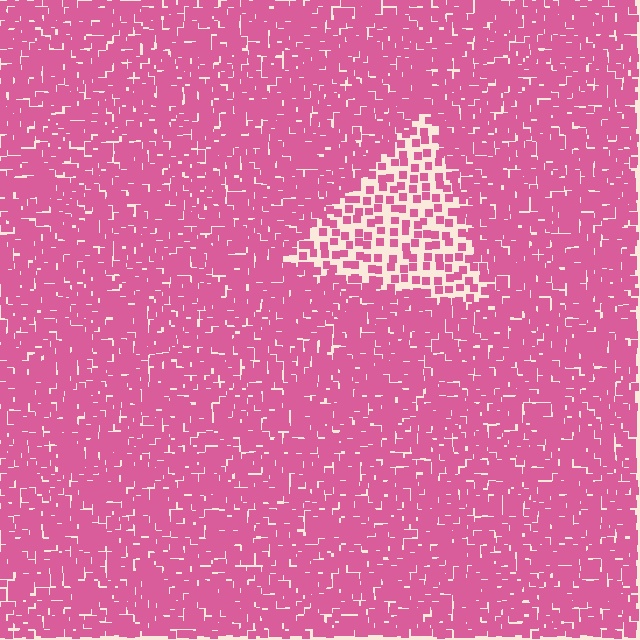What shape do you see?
I see a triangle.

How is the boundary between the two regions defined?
The boundary is defined by a change in element density (approximately 2.6x ratio). All elements are the same color, size, and shape.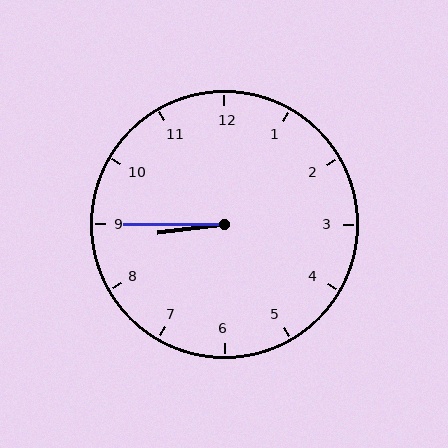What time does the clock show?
8:45.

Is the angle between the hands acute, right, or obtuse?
It is acute.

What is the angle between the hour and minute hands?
Approximately 8 degrees.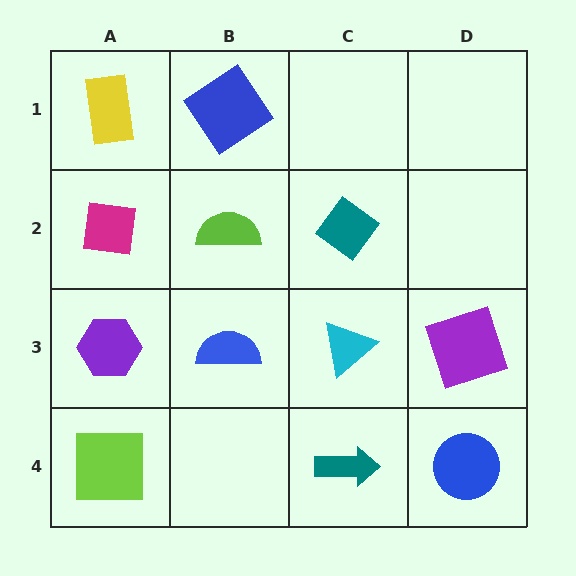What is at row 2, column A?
A magenta square.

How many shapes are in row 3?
4 shapes.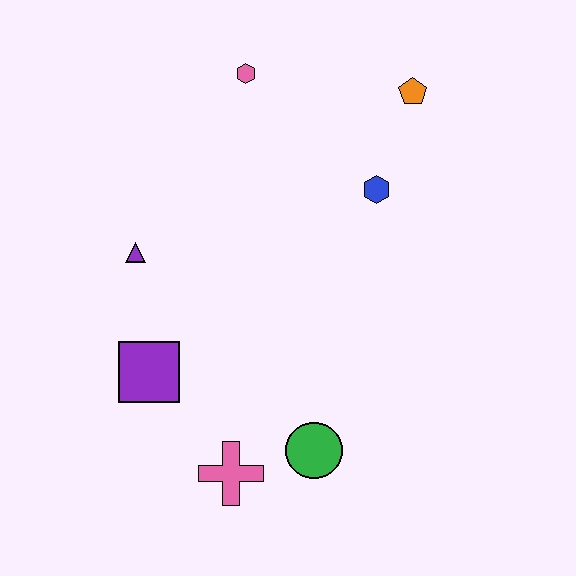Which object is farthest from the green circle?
The pink hexagon is farthest from the green circle.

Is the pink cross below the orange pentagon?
Yes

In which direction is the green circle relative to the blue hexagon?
The green circle is below the blue hexagon.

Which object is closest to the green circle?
The pink cross is closest to the green circle.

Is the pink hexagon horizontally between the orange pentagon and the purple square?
Yes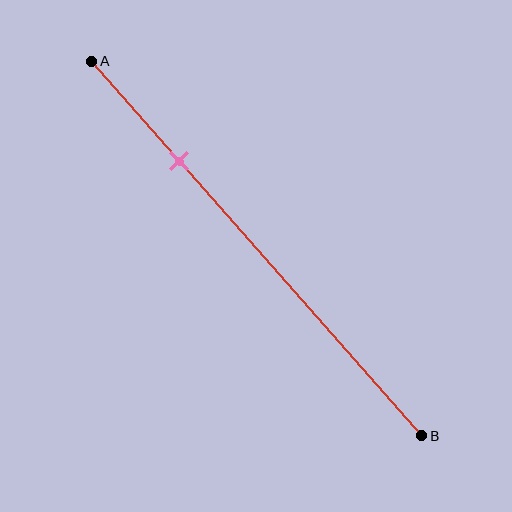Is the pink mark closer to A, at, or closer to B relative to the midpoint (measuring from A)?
The pink mark is closer to point A than the midpoint of segment AB.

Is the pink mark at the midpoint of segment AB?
No, the mark is at about 25% from A, not at the 50% midpoint.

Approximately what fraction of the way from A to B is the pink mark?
The pink mark is approximately 25% of the way from A to B.